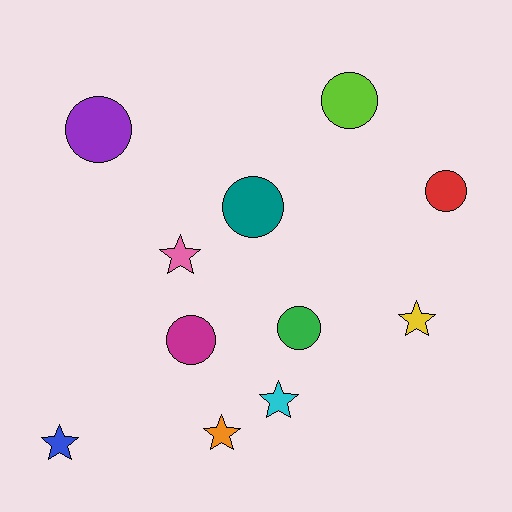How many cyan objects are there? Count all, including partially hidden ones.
There is 1 cyan object.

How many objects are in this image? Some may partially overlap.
There are 11 objects.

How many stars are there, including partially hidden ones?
There are 5 stars.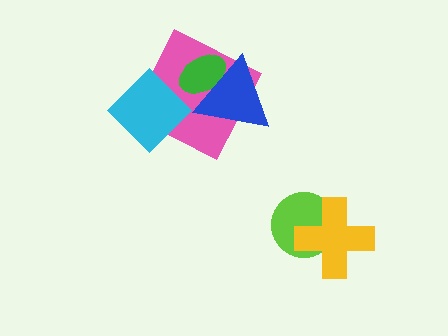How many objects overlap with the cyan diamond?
1 object overlaps with the cyan diamond.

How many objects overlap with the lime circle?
1 object overlaps with the lime circle.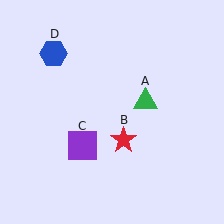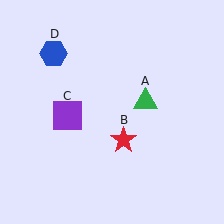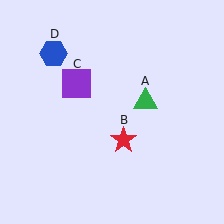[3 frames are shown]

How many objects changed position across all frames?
1 object changed position: purple square (object C).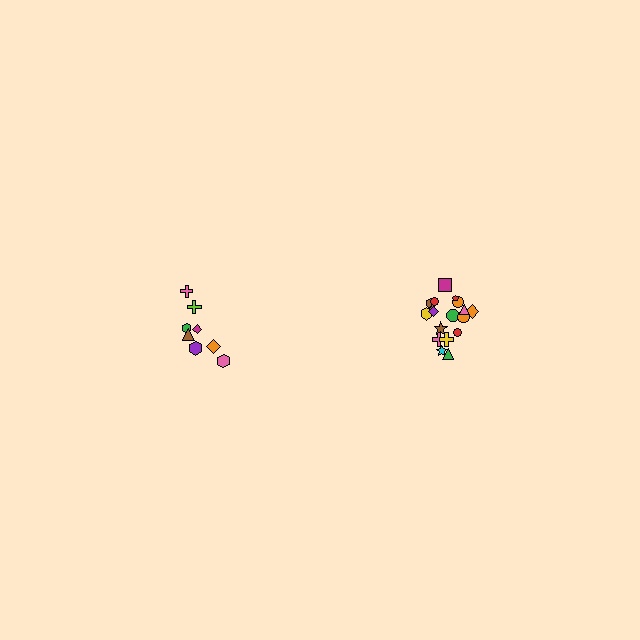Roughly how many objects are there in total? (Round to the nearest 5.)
Roughly 25 objects in total.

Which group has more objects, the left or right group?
The right group.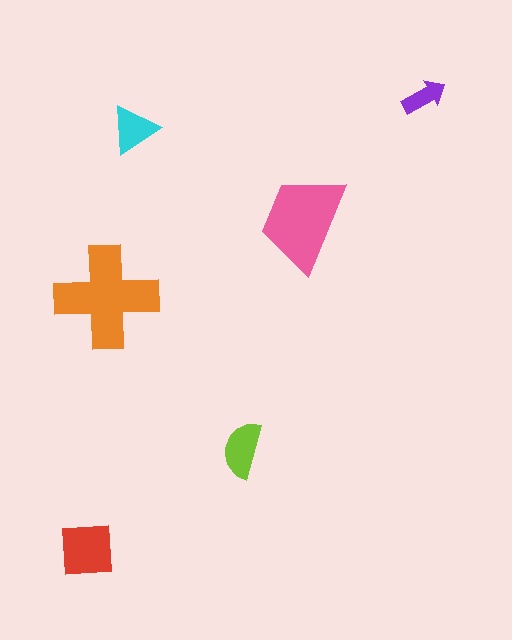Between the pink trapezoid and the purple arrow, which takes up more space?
The pink trapezoid.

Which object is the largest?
The orange cross.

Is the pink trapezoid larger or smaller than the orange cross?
Smaller.